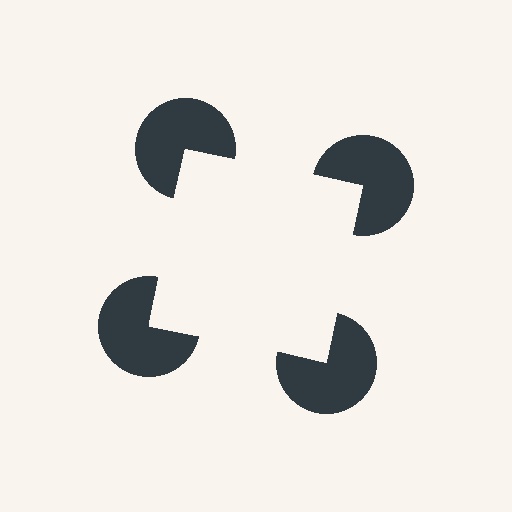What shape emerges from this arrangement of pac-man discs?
An illusory square — its edges are inferred from the aligned wedge cuts in the pac-man discs, not physically drawn.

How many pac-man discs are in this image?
There are 4 — one at each vertex of the illusory square.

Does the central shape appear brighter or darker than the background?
It typically appears slightly brighter than the background, even though no actual brightness change is drawn.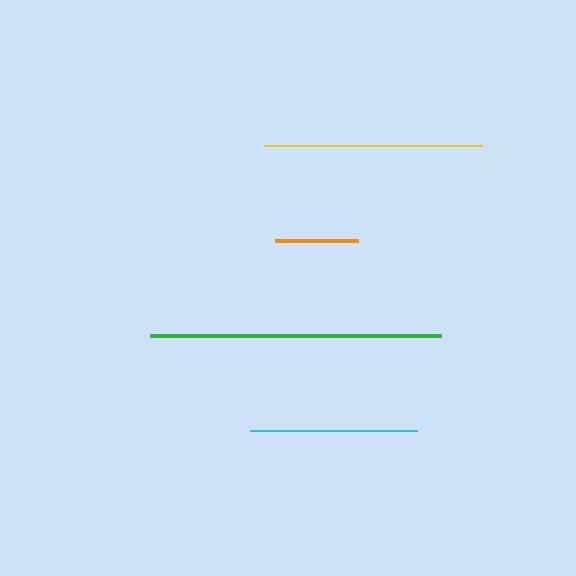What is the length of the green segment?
The green segment is approximately 291 pixels long.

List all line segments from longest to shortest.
From longest to shortest: green, yellow, cyan, orange.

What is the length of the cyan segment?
The cyan segment is approximately 168 pixels long.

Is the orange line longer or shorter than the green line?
The green line is longer than the orange line.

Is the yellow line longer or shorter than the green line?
The green line is longer than the yellow line.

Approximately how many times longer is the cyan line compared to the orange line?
The cyan line is approximately 2.0 times the length of the orange line.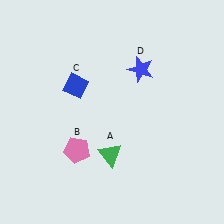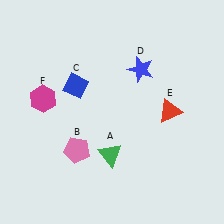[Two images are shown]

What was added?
A red triangle (E), a magenta hexagon (F) were added in Image 2.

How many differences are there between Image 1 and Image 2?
There are 2 differences between the two images.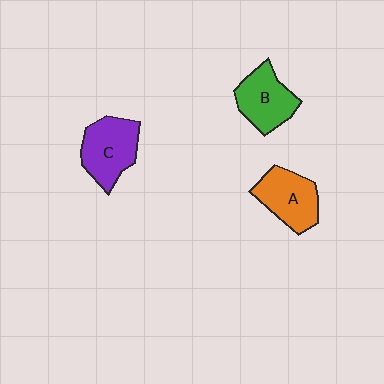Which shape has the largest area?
Shape C (purple).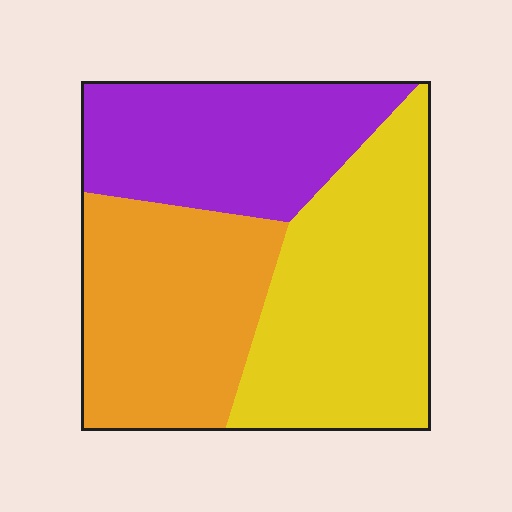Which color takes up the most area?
Yellow, at roughly 40%.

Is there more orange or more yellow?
Yellow.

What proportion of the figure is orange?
Orange takes up about one third (1/3) of the figure.